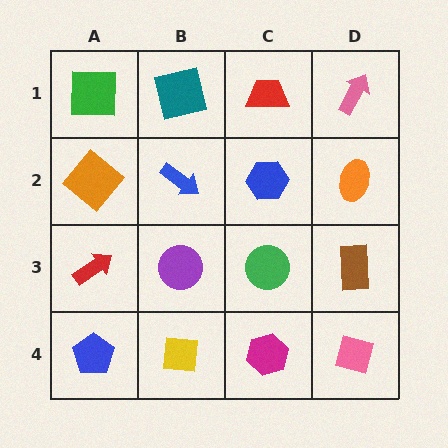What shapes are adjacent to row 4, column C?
A green circle (row 3, column C), a yellow square (row 4, column B), a pink square (row 4, column D).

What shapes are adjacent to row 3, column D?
An orange ellipse (row 2, column D), a pink square (row 4, column D), a green circle (row 3, column C).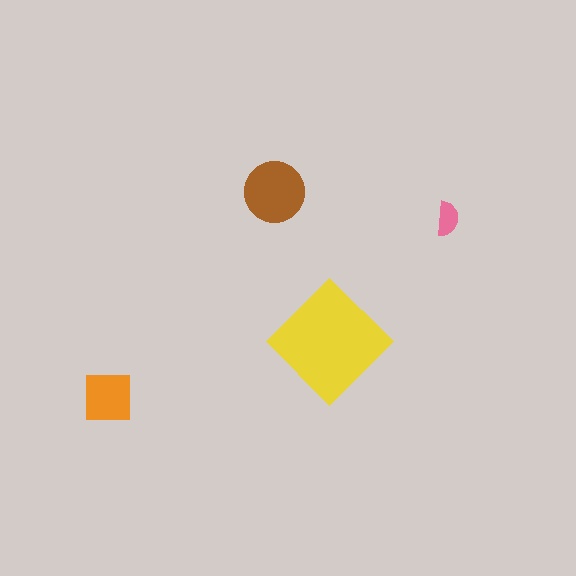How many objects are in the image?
There are 4 objects in the image.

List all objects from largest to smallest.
The yellow diamond, the brown circle, the orange square, the pink semicircle.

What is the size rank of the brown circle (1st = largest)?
2nd.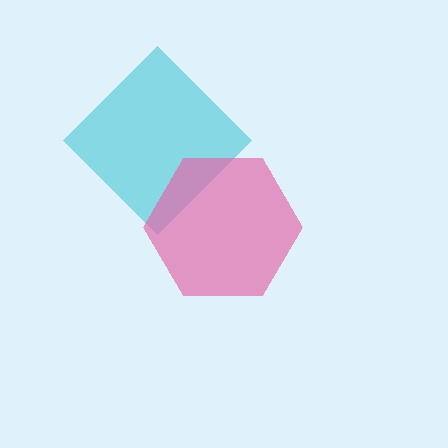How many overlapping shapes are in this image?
There are 2 overlapping shapes in the image.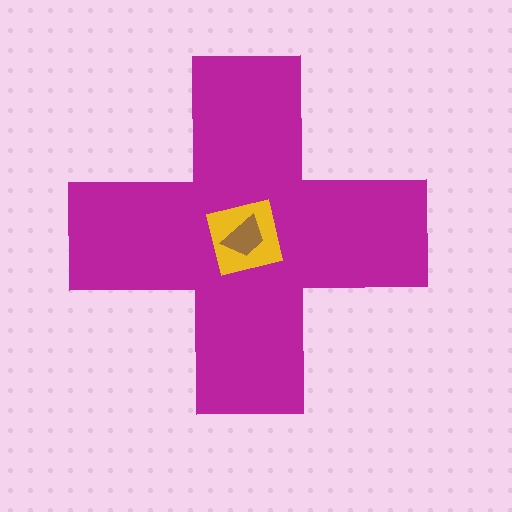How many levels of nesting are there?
3.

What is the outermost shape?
The magenta cross.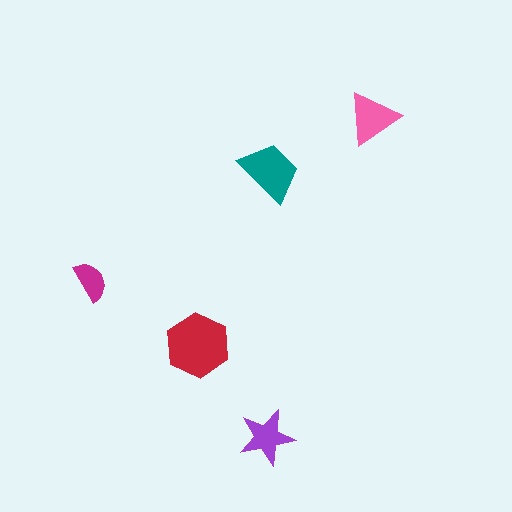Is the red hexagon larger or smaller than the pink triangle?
Larger.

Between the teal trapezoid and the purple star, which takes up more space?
The teal trapezoid.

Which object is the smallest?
The magenta semicircle.